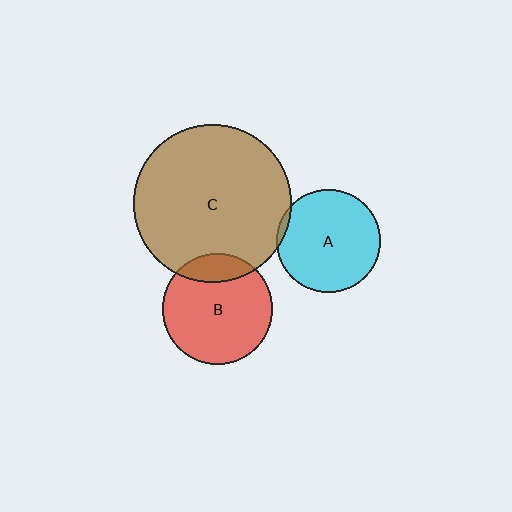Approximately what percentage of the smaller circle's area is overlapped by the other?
Approximately 15%.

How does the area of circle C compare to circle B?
Approximately 2.0 times.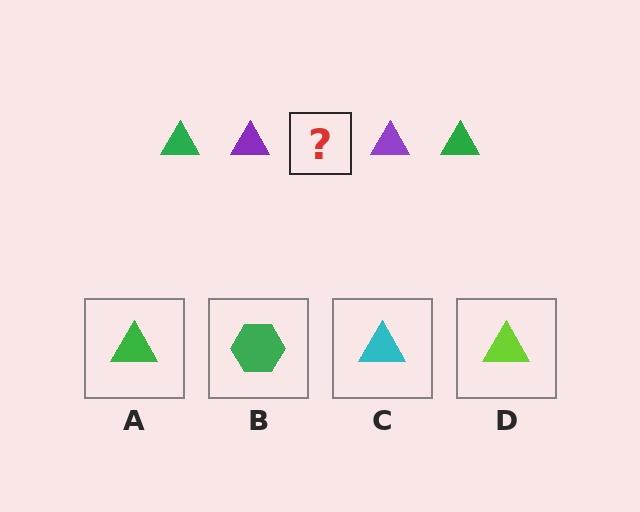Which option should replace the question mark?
Option A.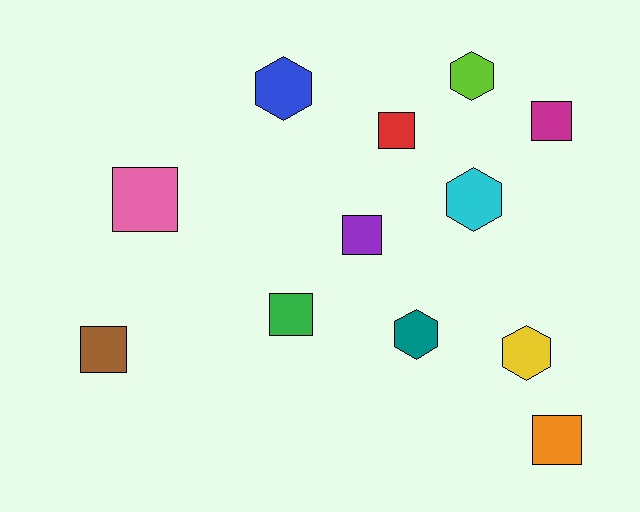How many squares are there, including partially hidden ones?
There are 7 squares.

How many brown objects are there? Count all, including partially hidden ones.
There is 1 brown object.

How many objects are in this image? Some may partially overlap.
There are 12 objects.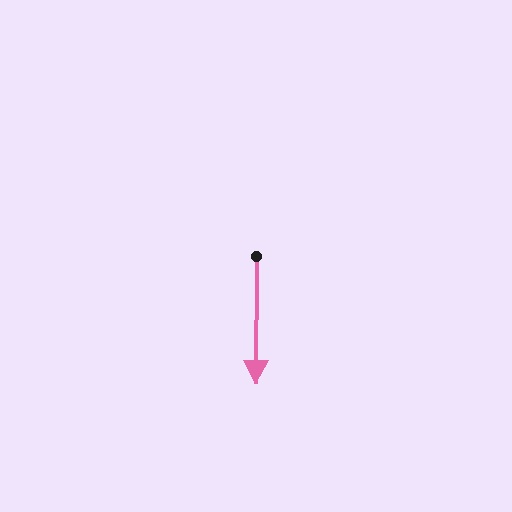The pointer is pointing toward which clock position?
Roughly 6 o'clock.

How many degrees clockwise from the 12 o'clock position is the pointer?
Approximately 180 degrees.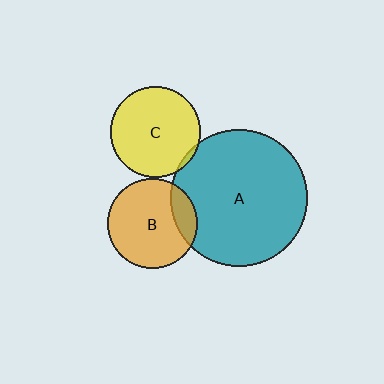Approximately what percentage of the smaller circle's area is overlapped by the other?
Approximately 5%.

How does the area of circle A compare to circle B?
Approximately 2.3 times.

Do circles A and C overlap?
Yes.